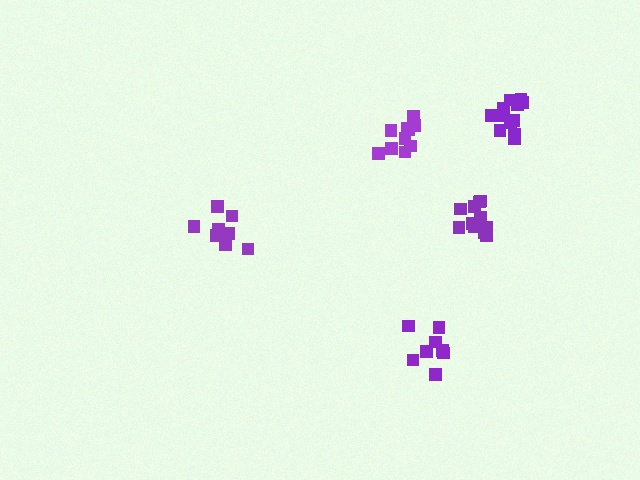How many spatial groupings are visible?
There are 5 spatial groupings.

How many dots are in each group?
Group 1: 8 dots, Group 2: 10 dots, Group 3: 8 dots, Group 4: 12 dots, Group 5: 11 dots (49 total).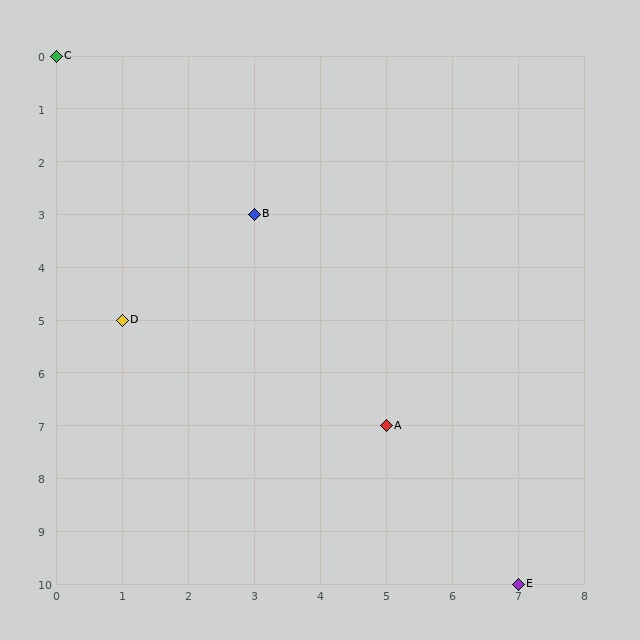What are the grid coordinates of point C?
Point C is at grid coordinates (0, 0).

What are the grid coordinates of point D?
Point D is at grid coordinates (1, 5).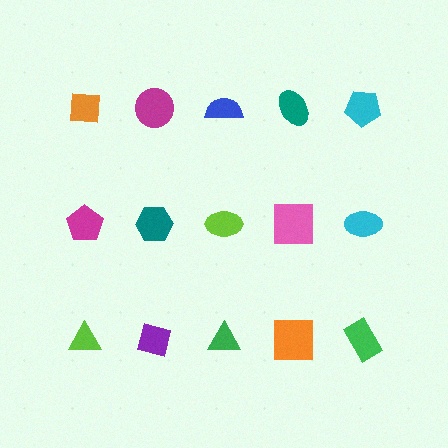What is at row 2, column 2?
A teal hexagon.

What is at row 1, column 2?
A magenta circle.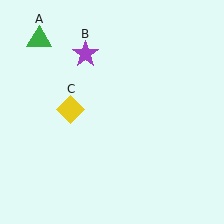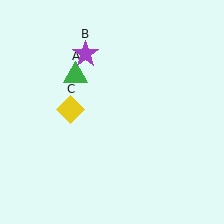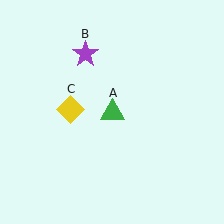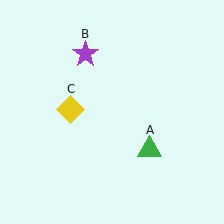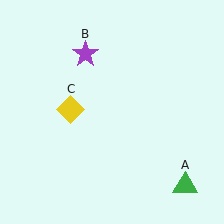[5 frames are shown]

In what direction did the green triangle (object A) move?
The green triangle (object A) moved down and to the right.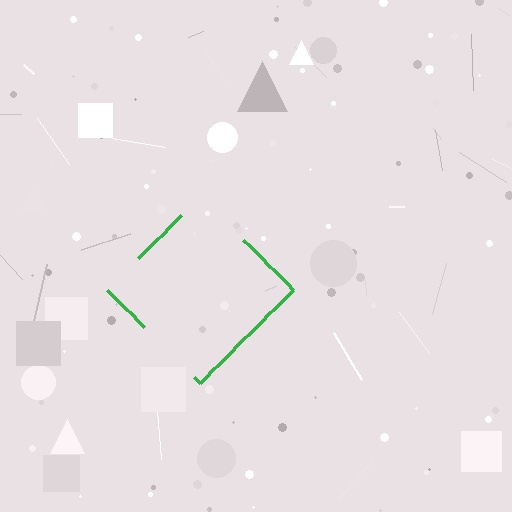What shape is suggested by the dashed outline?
The dashed outline suggests a diamond.